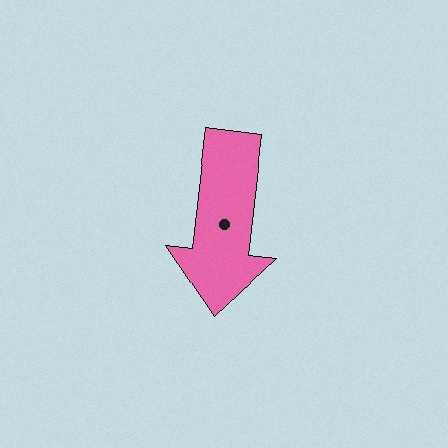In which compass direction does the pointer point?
South.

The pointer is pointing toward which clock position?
Roughly 6 o'clock.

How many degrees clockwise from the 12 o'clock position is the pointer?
Approximately 187 degrees.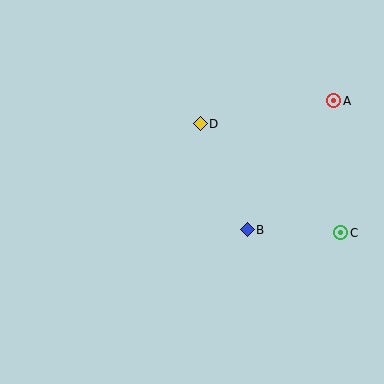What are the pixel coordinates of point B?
Point B is at (247, 230).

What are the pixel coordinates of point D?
Point D is at (200, 124).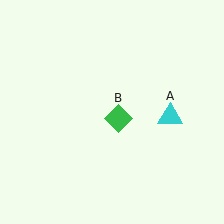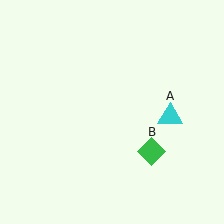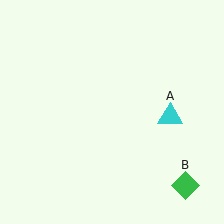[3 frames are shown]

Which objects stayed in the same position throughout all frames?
Cyan triangle (object A) remained stationary.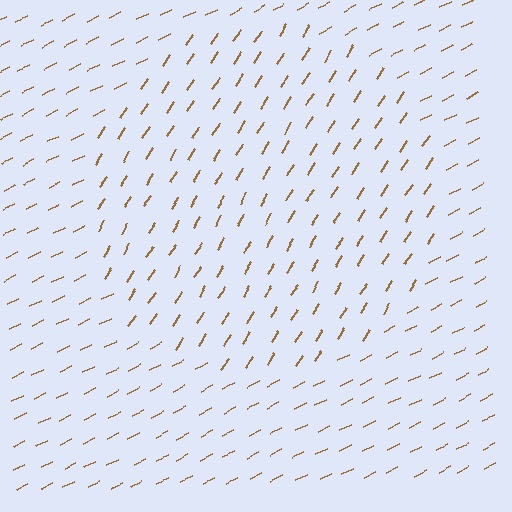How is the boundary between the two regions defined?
The boundary is defined purely by a change in line orientation (approximately 30 degrees difference). All lines are the same color and thickness.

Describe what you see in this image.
The image is filled with small brown line segments. A circle region in the image has lines oriented differently from the surrounding lines, creating a visible texture boundary.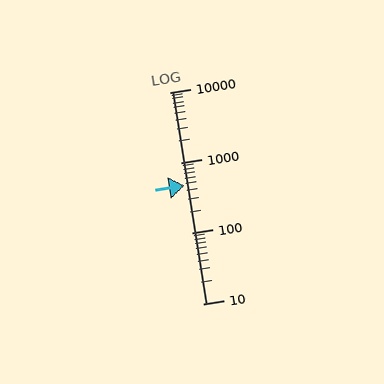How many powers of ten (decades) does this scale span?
The scale spans 3 decades, from 10 to 10000.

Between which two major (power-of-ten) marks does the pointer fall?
The pointer is between 100 and 1000.